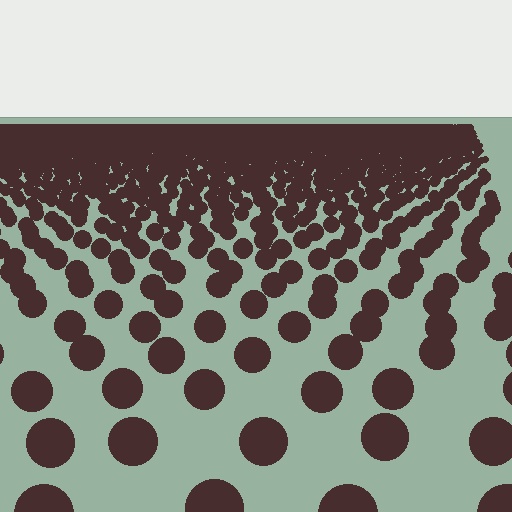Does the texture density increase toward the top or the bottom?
Density increases toward the top.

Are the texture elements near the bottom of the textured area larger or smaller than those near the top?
Larger. Near the bottom, elements are closer to the viewer and appear at a bigger on-screen size.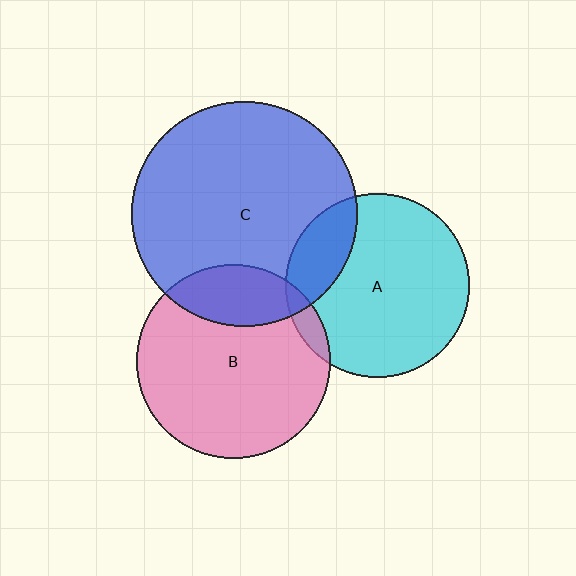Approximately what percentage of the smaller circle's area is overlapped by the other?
Approximately 20%.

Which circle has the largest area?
Circle C (blue).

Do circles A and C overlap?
Yes.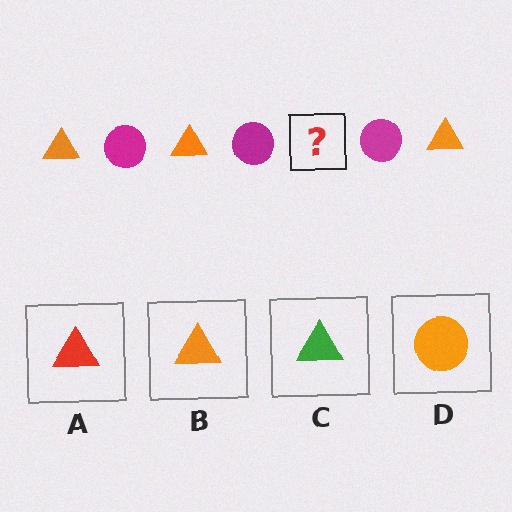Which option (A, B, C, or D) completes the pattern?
B.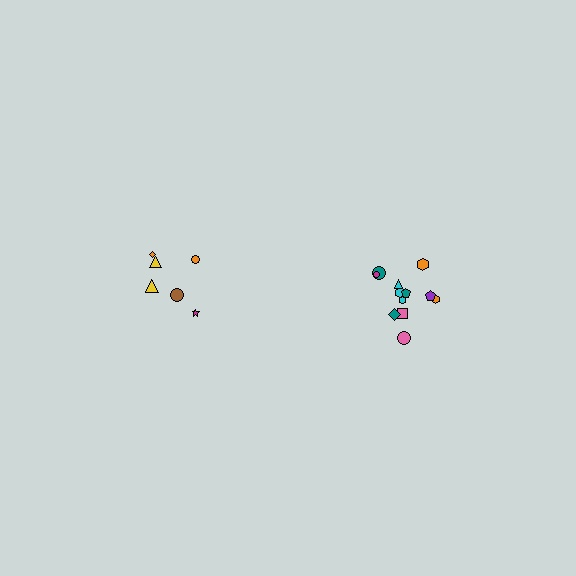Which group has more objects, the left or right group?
The right group.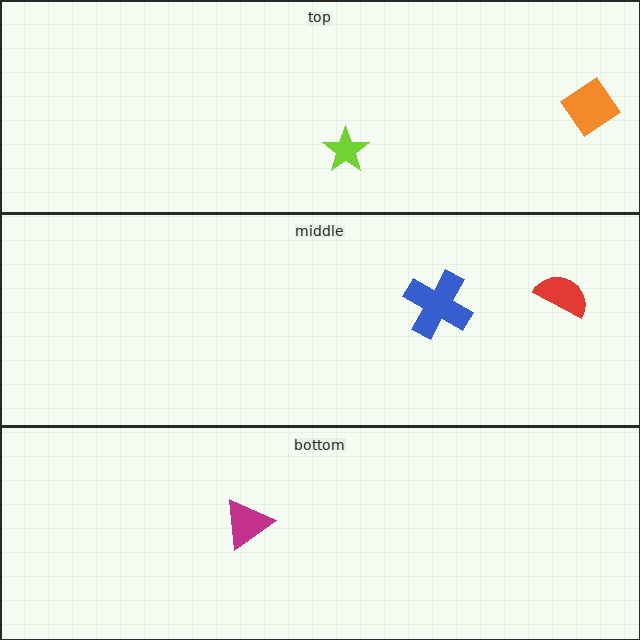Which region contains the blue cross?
The middle region.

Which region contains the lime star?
The top region.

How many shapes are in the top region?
2.